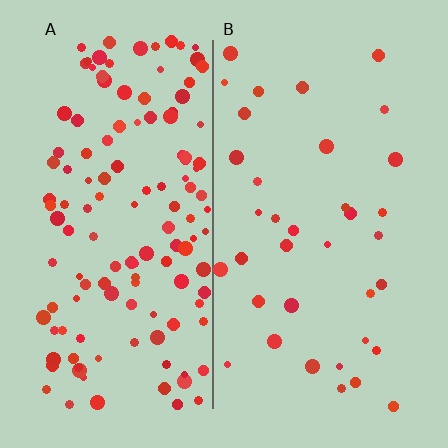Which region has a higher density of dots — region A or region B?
A (the left).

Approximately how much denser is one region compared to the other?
Approximately 3.5× — region A over region B.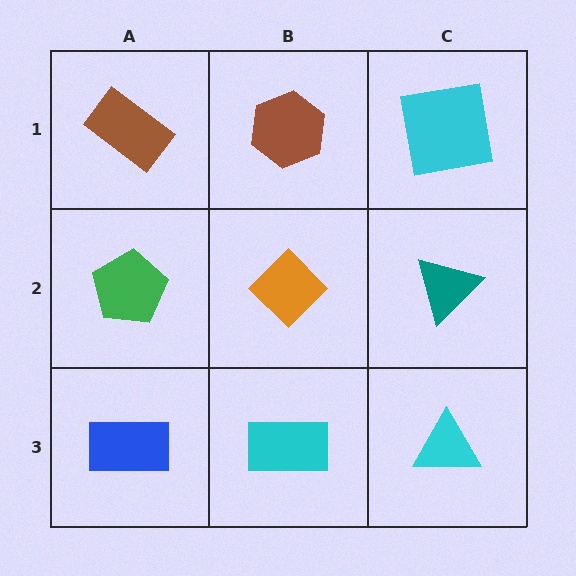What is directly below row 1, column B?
An orange diamond.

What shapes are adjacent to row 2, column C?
A cyan square (row 1, column C), a cyan triangle (row 3, column C), an orange diamond (row 2, column B).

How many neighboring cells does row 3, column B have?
3.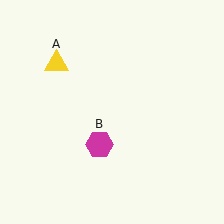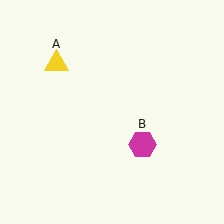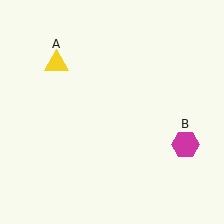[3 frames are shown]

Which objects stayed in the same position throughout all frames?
Yellow triangle (object A) remained stationary.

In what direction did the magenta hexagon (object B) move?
The magenta hexagon (object B) moved right.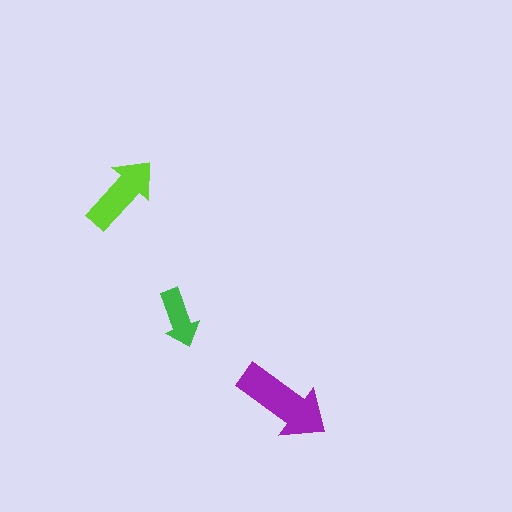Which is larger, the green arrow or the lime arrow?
The lime one.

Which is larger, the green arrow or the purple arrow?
The purple one.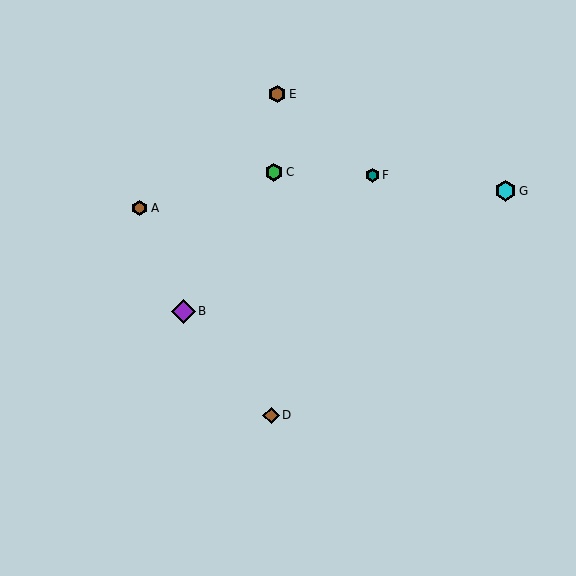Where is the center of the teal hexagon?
The center of the teal hexagon is at (372, 175).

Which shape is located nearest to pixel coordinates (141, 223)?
The brown hexagon (labeled A) at (140, 208) is nearest to that location.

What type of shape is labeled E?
Shape E is a brown hexagon.